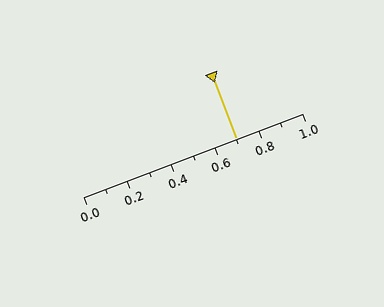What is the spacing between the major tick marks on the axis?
The major ticks are spaced 0.2 apart.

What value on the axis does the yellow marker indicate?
The marker indicates approximately 0.7.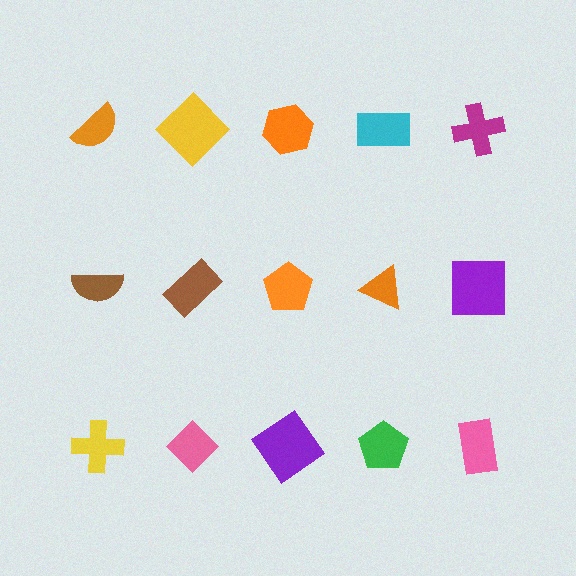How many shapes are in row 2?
5 shapes.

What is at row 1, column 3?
An orange hexagon.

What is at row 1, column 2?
A yellow diamond.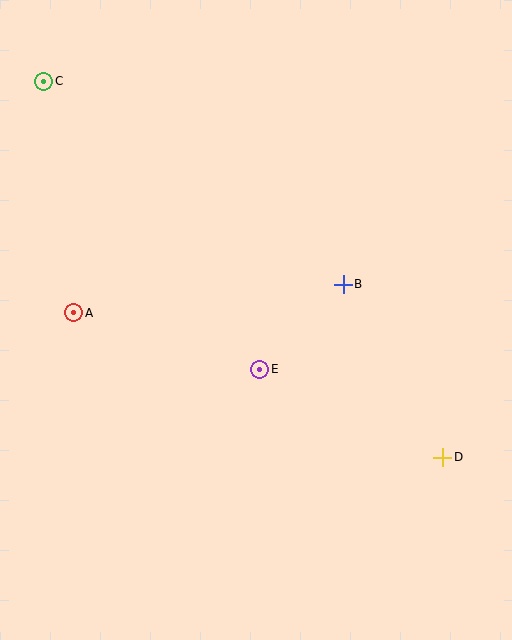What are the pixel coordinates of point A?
Point A is at (74, 313).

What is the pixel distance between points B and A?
The distance between B and A is 271 pixels.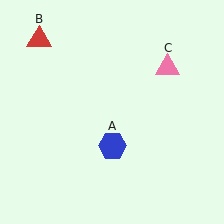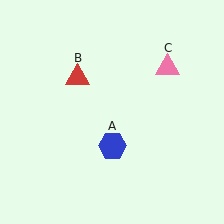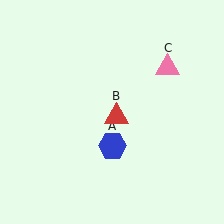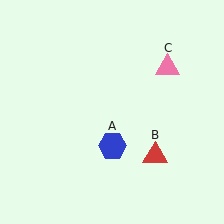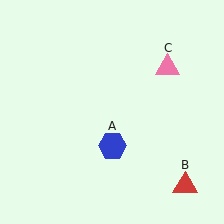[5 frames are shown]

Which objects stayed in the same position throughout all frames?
Blue hexagon (object A) and pink triangle (object C) remained stationary.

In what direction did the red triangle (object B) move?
The red triangle (object B) moved down and to the right.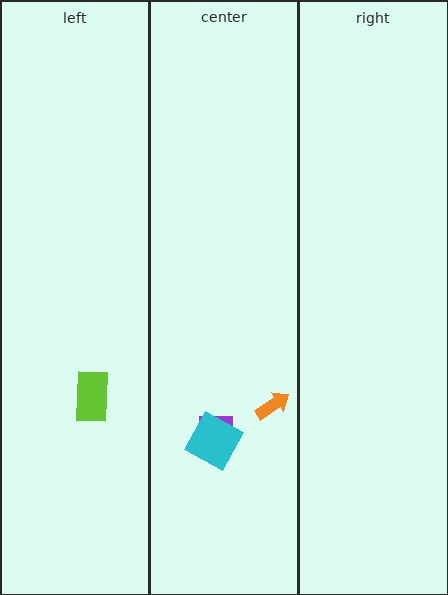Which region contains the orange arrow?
The center region.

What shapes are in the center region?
The purple square, the cyan square, the orange arrow.